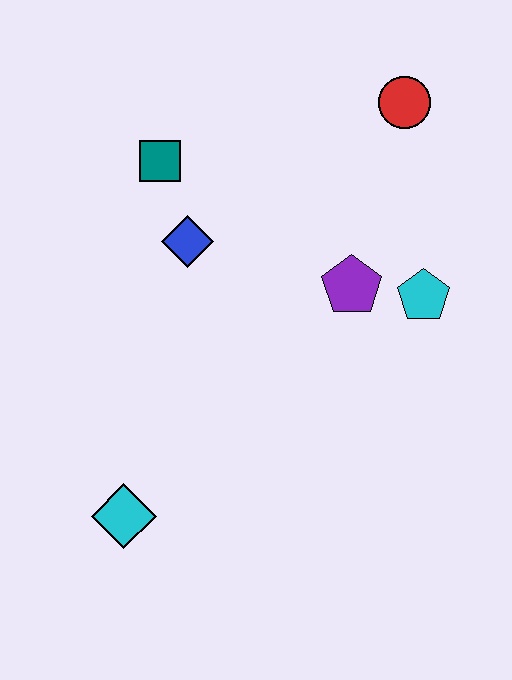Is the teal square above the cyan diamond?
Yes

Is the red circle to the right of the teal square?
Yes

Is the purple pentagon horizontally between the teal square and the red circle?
Yes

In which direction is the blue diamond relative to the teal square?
The blue diamond is below the teal square.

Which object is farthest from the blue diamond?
The cyan diamond is farthest from the blue diamond.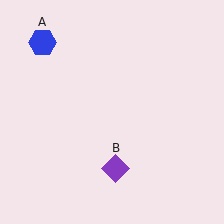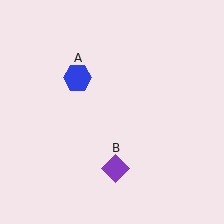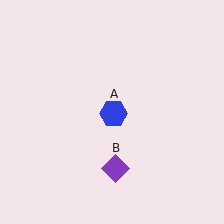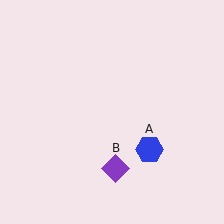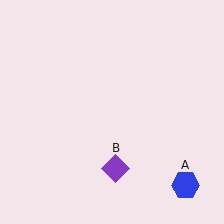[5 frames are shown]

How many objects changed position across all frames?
1 object changed position: blue hexagon (object A).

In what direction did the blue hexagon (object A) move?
The blue hexagon (object A) moved down and to the right.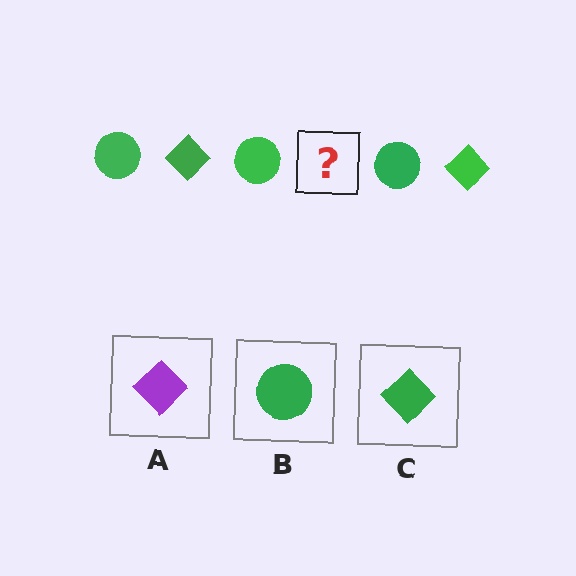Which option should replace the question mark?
Option C.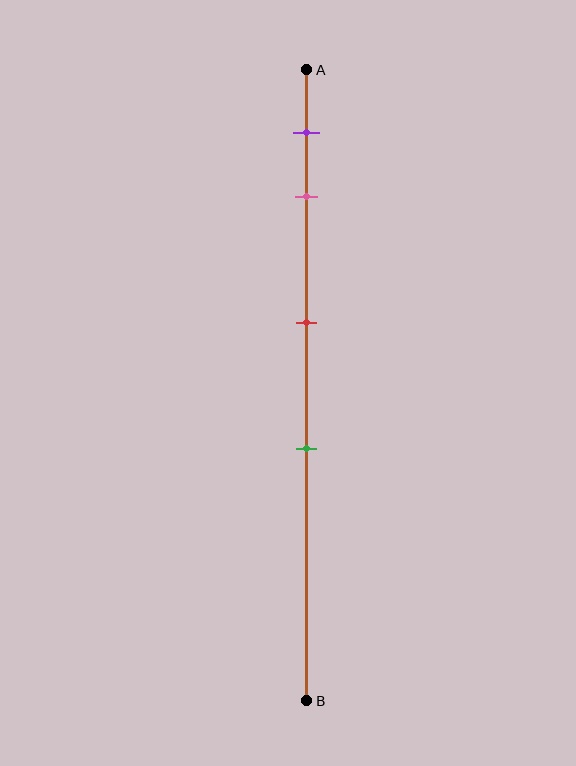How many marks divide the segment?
There are 4 marks dividing the segment.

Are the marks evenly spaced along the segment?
No, the marks are not evenly spaced.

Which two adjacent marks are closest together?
The purple and pink marks are the closest adjacent pair.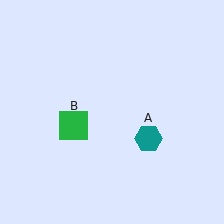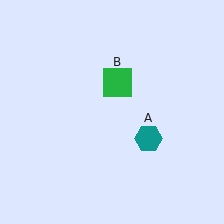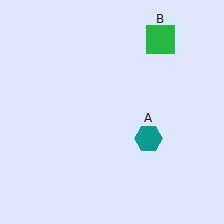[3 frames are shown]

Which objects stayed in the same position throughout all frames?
Teal hexagon (object A) remained stationary.